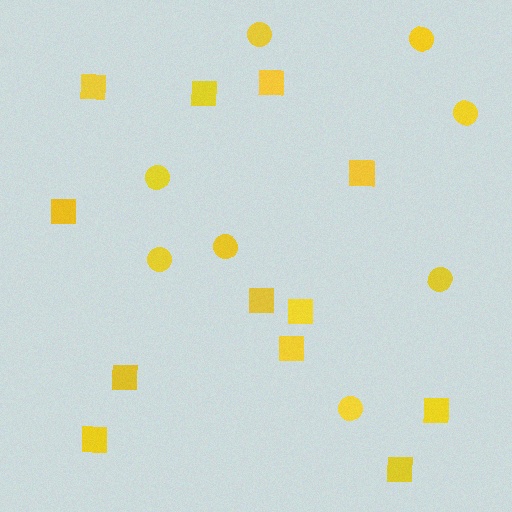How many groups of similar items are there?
There are 2 groups: one group of squares (12) and one group of circles (8).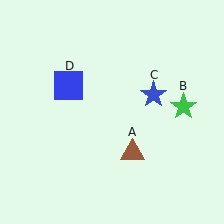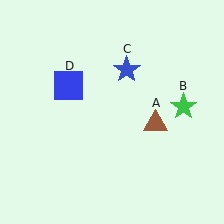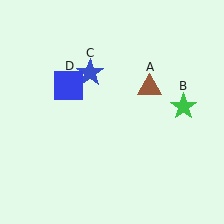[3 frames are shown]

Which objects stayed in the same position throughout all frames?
Green star (object B) and blue square (object D) remained stationary.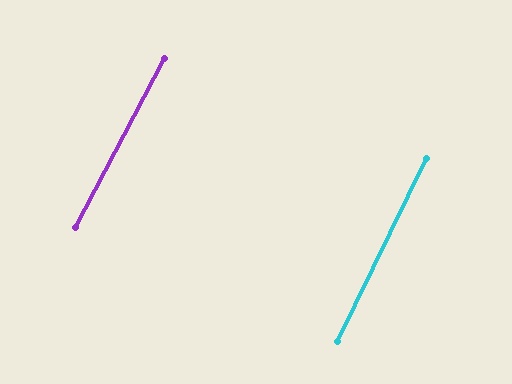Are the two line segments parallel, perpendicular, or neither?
Parallel — their directions differ by only 1.8°.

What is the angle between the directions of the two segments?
Approximately 2 degrees.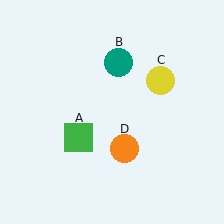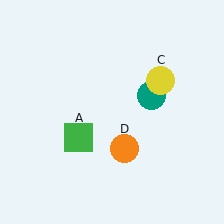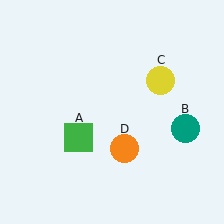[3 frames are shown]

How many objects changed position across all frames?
1 object changed position: teal circle (object B).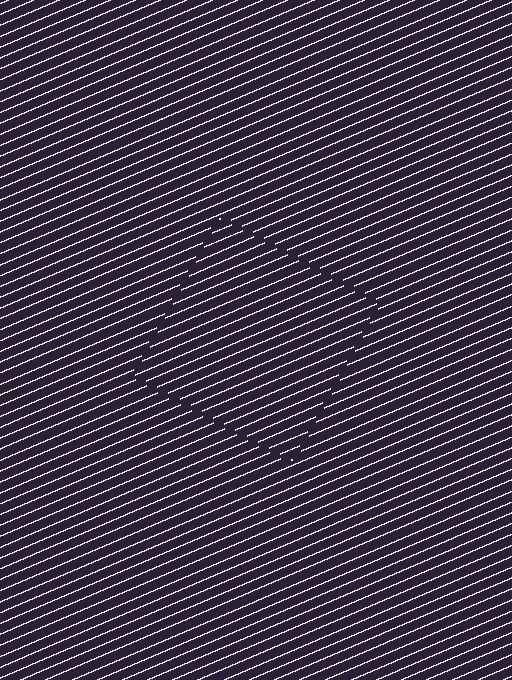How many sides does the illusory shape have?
4 sides — the line-ends trace a square.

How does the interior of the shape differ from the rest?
The interior of the shape contains the same grating, shifted by half a period — the contour is defined by the phase discontinuity where line-ends from the inner and outer gratings abut.